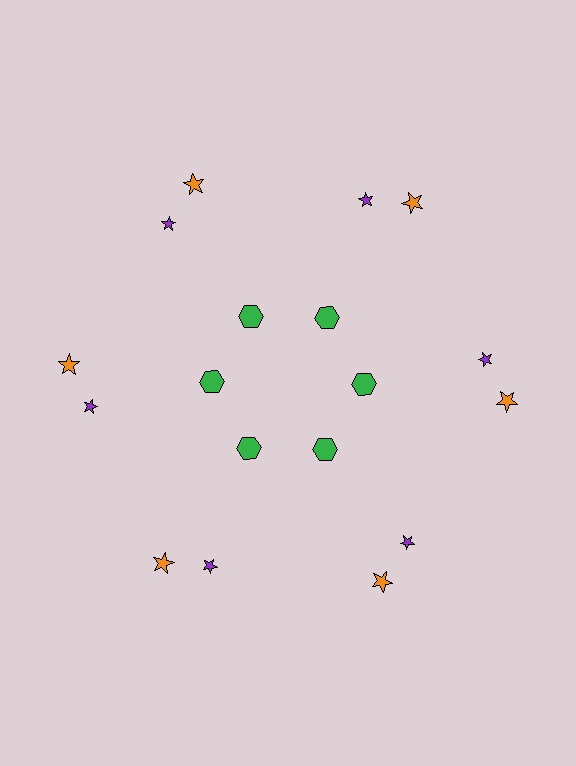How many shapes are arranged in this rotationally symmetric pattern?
There are 18 shapes, arranged in 6 groups of 3.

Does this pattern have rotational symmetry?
Yes, this pattern has 6-fold rotational symmetry. It looks the same after rotating 60 degrees around the center.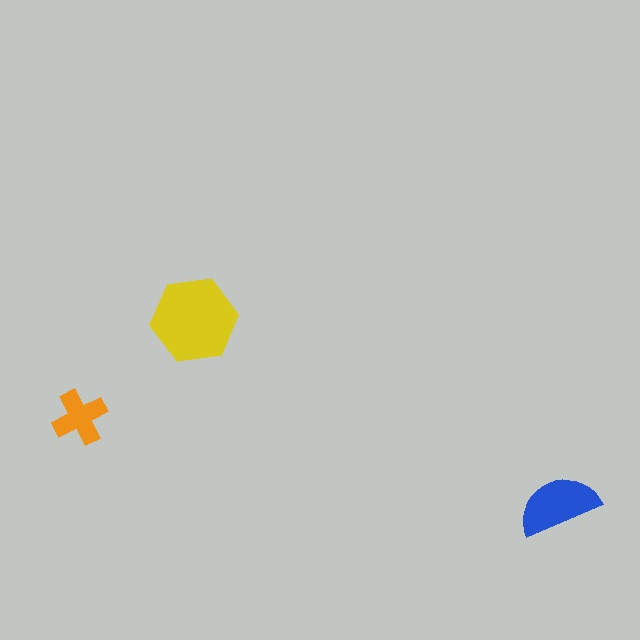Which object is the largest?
The yellow hexagon.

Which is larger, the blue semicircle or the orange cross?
The blue semicircle.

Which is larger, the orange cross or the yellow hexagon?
The yellow hexagon.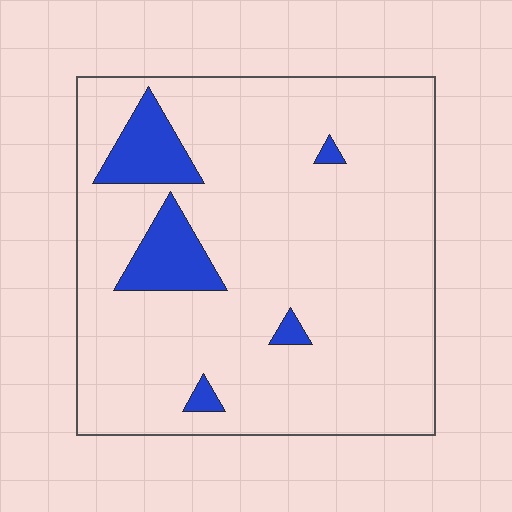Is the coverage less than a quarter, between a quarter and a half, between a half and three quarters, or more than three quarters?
Less than a quarter.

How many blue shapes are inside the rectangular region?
5.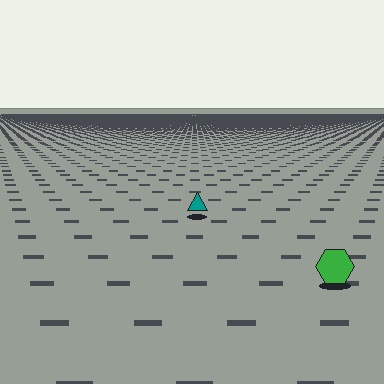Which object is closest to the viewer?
The green hexagon is closest. The texture marks near it are larger and more spread out.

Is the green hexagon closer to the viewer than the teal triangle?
Yes. The green hexagon is closer — you can tell from the texture gradient: the ground texture is coarser near it.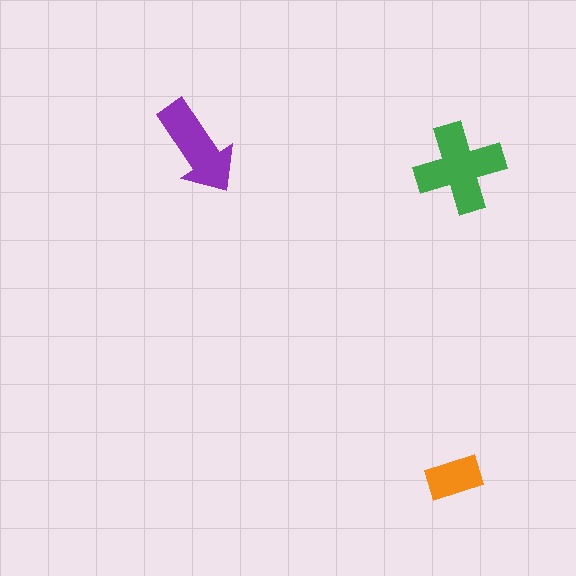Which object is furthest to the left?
The purple arrow is leftmost.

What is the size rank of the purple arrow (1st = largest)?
2nd.